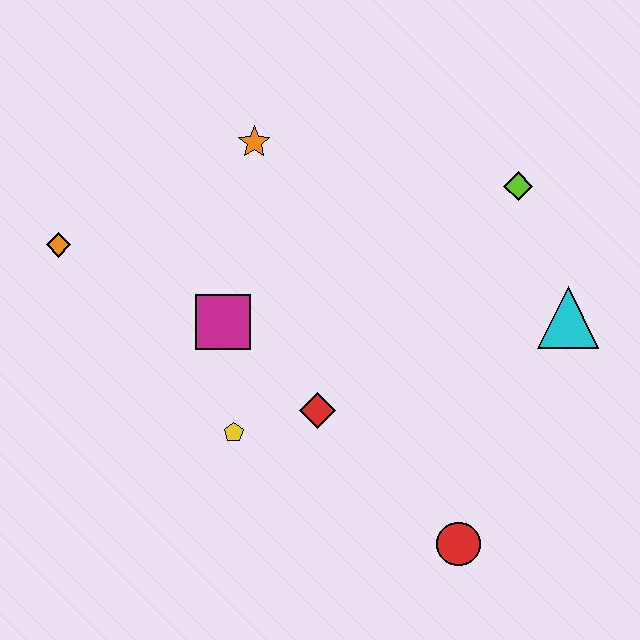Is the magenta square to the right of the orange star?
No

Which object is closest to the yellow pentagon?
The red diamond is closest to the yellow pentagon.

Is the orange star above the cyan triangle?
Yes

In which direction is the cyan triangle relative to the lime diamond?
The cyan triangle is below the lime diamond.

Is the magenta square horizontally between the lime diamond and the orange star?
No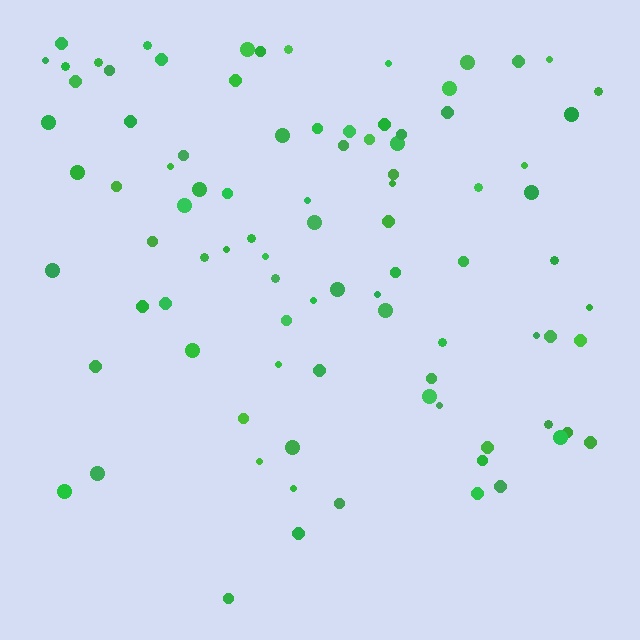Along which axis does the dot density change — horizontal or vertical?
Vertical.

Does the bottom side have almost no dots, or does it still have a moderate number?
Still a moderate number, just noticeably fewer than the top.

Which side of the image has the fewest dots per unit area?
The bottom.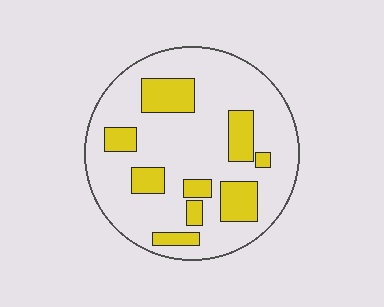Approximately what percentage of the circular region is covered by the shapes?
Approximately 25%.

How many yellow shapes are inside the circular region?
9.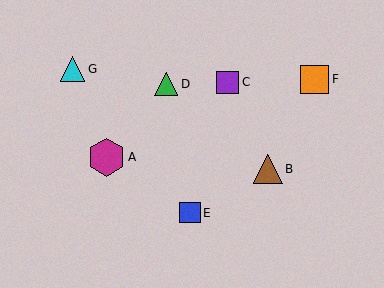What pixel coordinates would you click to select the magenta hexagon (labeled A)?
Click at (106, 157) to select the magenta hexagon A.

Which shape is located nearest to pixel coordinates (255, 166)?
The brown triangle (labeled B) at (268, 169) is nearest to that location.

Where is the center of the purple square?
The center of the purple square is at (228, 82).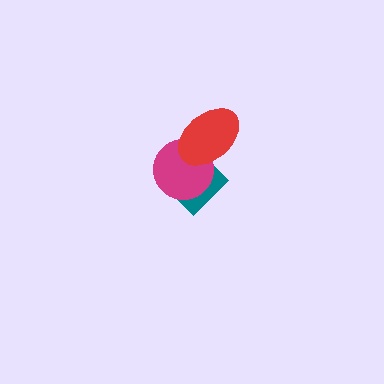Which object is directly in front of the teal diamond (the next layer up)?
The magenta circle is directly in front of the teal diamond.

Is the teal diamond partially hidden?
Yes, it is partially covered by another shape.